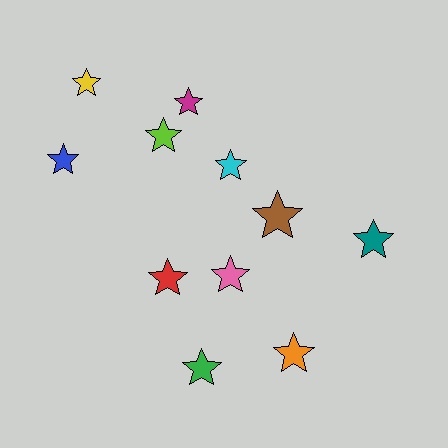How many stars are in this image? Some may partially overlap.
There are 11 stars.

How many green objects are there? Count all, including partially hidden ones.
There is 1 green object.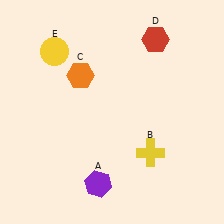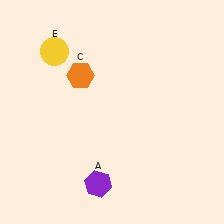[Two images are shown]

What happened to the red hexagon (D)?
The red hexagon (D) was removed in Image 2. It was in the top-right area of Image 1.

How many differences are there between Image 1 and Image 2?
There are 2 differences between the two images.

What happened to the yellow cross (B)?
The yellow cross (B) was removed in Image 2. It was in the bottom-right area of Image 1.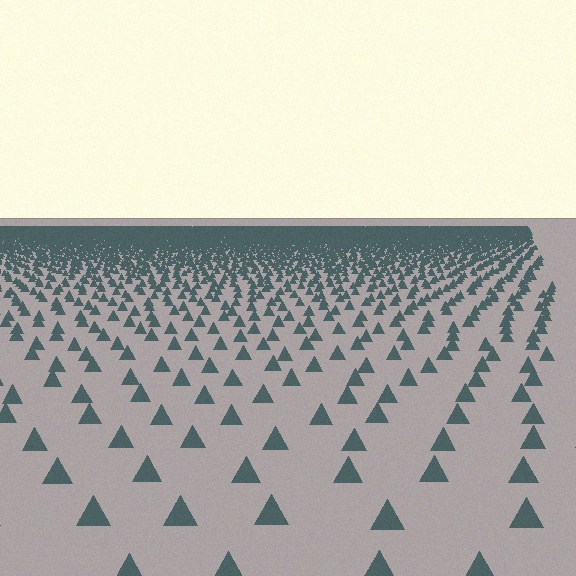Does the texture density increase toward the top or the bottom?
Density increases toward the top.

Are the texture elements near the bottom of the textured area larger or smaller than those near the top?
Larger. Near the bottom, elements are closer to the viewer and appear at a bigger on-screen size.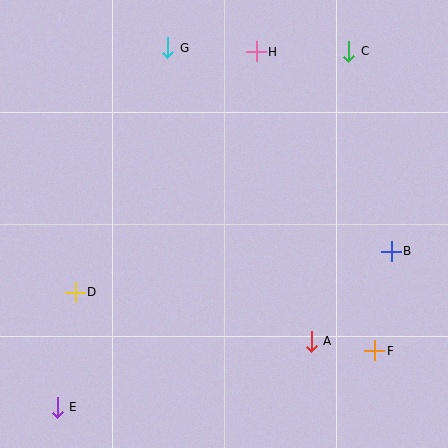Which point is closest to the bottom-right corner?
Point F is closest to the bottom-right corner.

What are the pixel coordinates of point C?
Point C is at (349, 51).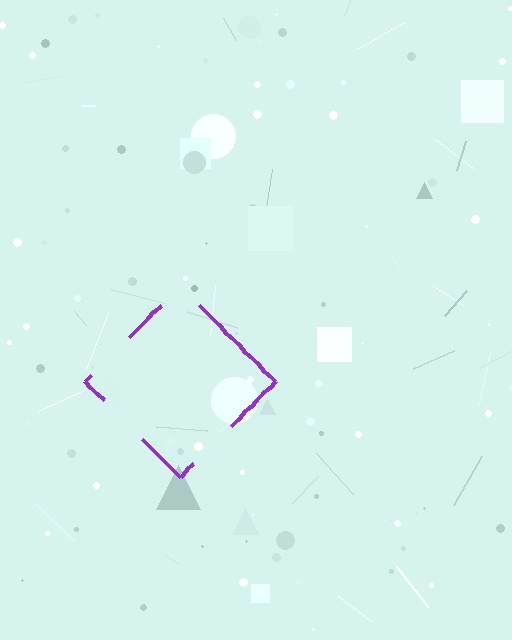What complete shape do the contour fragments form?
The contour fragments form a diamond.